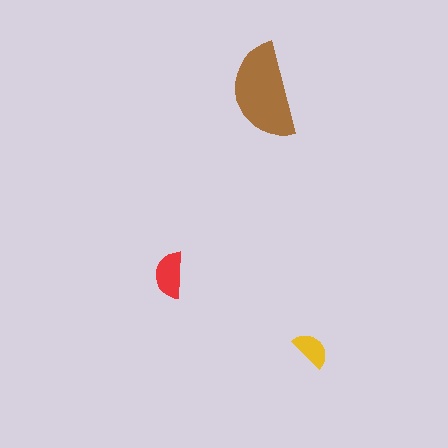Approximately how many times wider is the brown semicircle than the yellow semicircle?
About 2.5 times wider.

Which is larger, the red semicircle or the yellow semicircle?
The red one.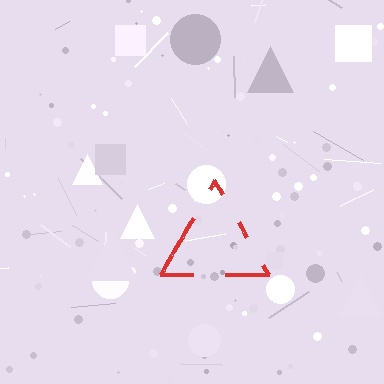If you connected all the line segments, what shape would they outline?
They would outline a triangle.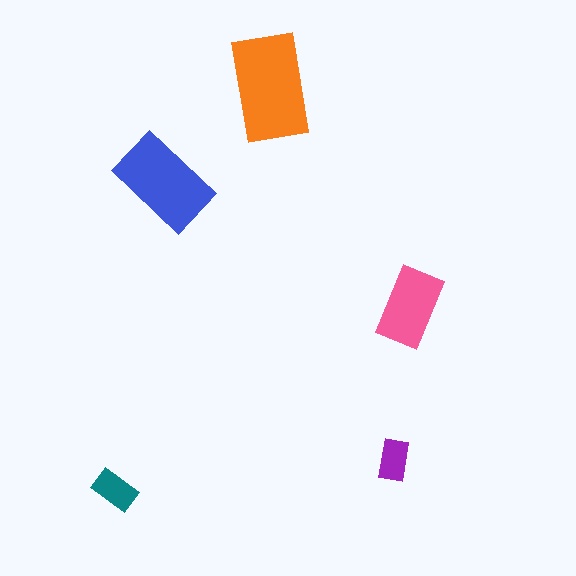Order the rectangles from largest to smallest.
the orange one, the blue one, the pink one, the teal one, the purple one.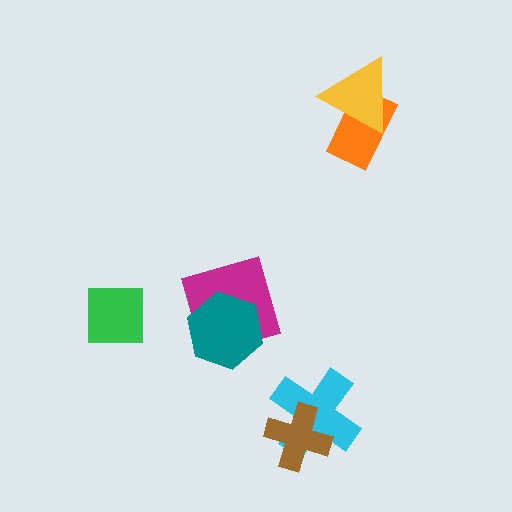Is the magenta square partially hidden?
Yes, it is partially covered by another shape.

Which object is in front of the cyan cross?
The brown cross is in front of the cyan cross.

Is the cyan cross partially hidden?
Yes, it is partially covered by another shape.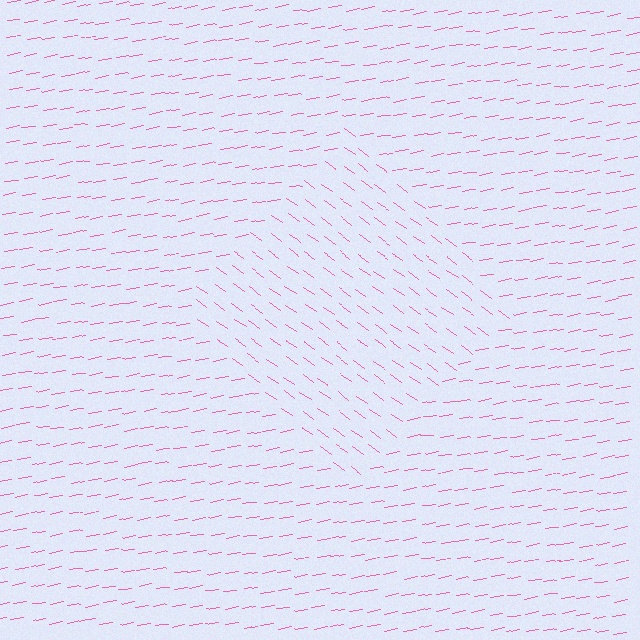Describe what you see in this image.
The image is filled with small pink line segments. A diamond region in the image has lines oriented differently from the surrounding lines, creating a visible texture boundary.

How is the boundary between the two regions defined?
The boundary is defined purely by a change in line orientation (approximately 45 degrees difference). All lines are the same color and thickness.